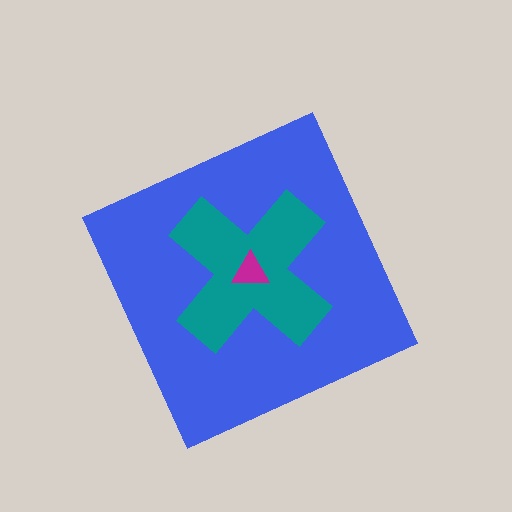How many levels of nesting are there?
3.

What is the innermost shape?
The magenta triangle.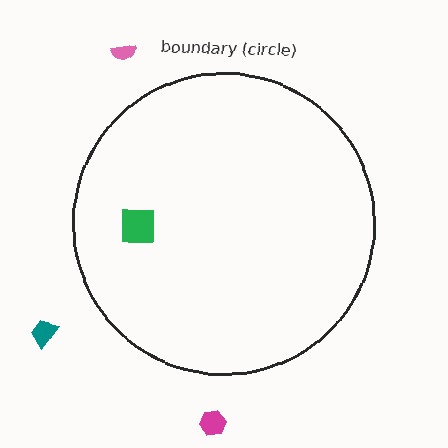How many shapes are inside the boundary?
1 inside, 3 outside.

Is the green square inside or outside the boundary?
Inside.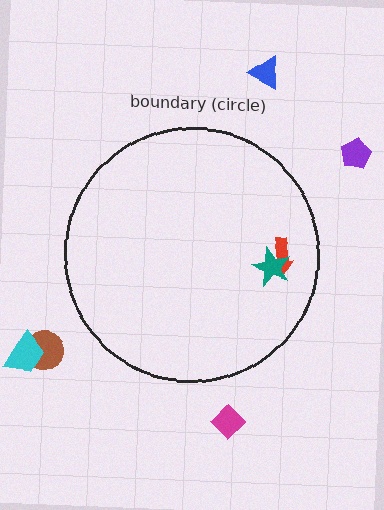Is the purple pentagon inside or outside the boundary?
Outside.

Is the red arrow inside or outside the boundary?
Inside.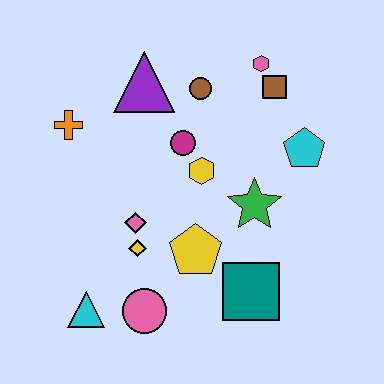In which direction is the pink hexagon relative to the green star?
The pink hexagon is above the green star.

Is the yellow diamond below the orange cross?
Yes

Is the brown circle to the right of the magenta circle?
Yes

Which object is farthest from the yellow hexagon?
The cyan triangle is farthest from the yellow hexagon.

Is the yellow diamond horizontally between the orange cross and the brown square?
Yes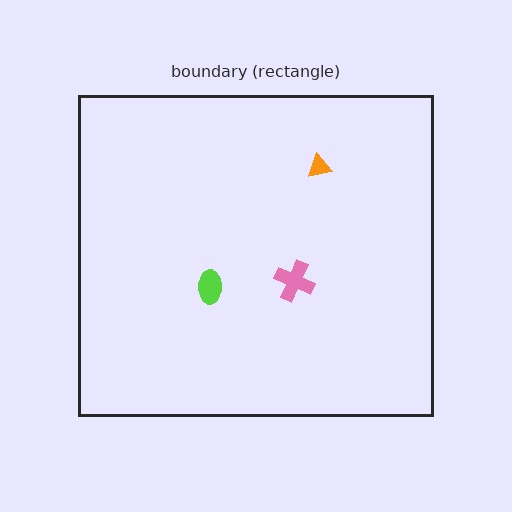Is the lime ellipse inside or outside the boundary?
Inside.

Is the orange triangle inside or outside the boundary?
Inside.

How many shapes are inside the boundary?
3 inside, 0 outside.